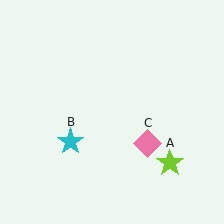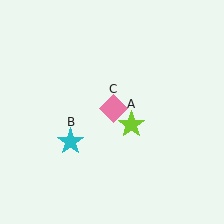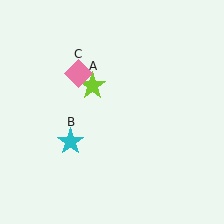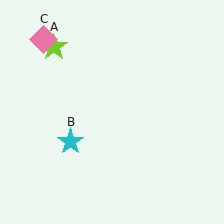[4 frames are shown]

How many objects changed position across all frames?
2 objects changed position: lime star (object A), pink diamond (object C).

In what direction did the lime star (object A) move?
The lime star (object A) moved up and to the left.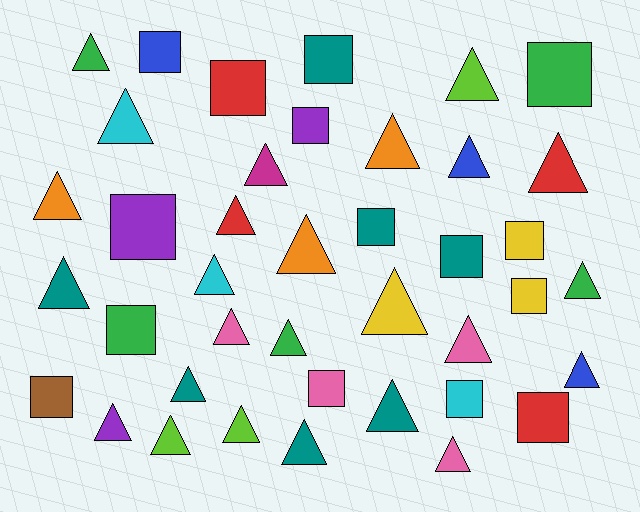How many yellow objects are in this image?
There are 3 yellow objects.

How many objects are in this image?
There are 40 objects.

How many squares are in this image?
There are 15 squares.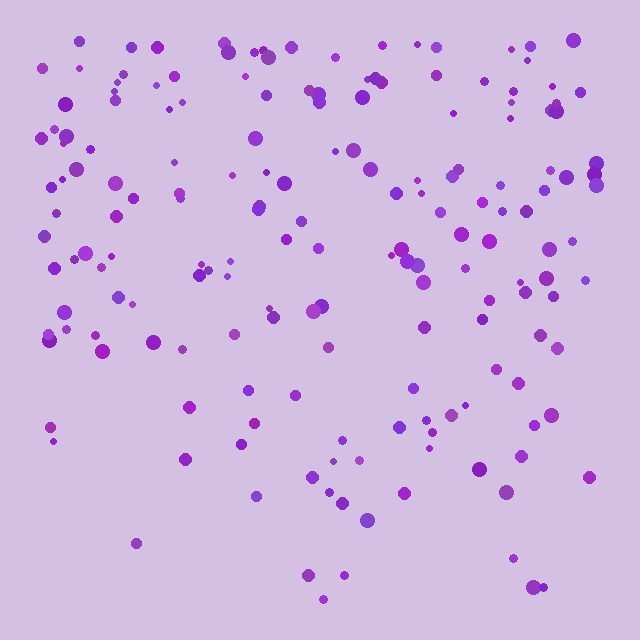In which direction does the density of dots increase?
From bottom to top, with the top side densest.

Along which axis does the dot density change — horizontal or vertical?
Vertical.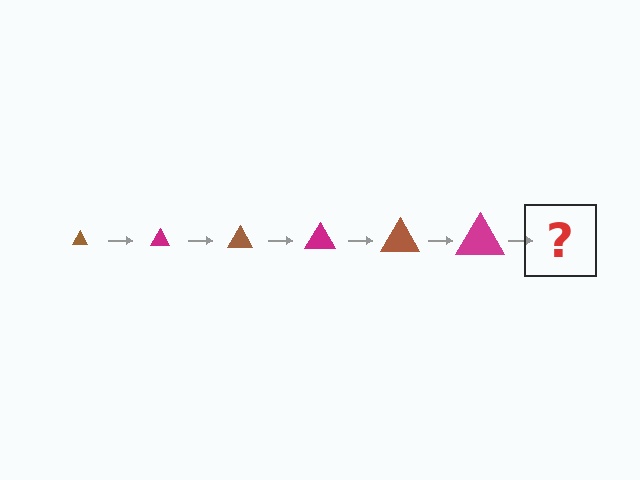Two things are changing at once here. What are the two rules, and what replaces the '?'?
The two rules are that the triangle grows larger each step and the color cycles through brown and magenta. The '?' should be a brown triangle, larger than the previous one.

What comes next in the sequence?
The next element should be a brown triangle, larger than the previous one.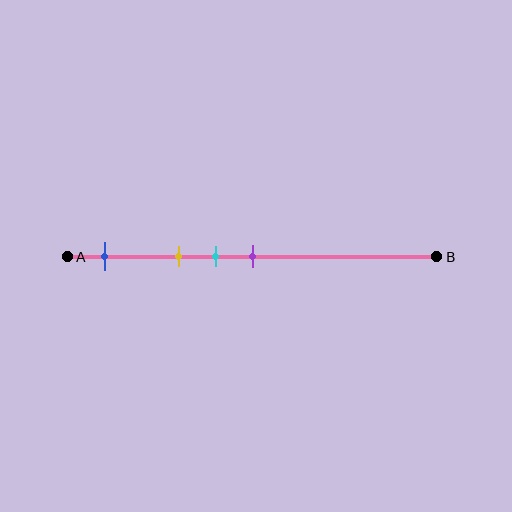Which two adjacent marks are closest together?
The cyan and purple marks are the closest adjacent pair.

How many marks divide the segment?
There are 4 marks dividing the segment.